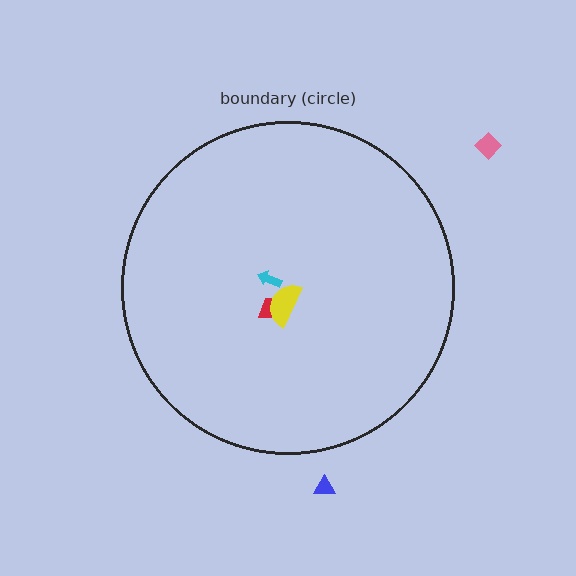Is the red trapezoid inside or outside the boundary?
Inside.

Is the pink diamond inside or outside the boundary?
Outside.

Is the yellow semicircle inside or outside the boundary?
Inside.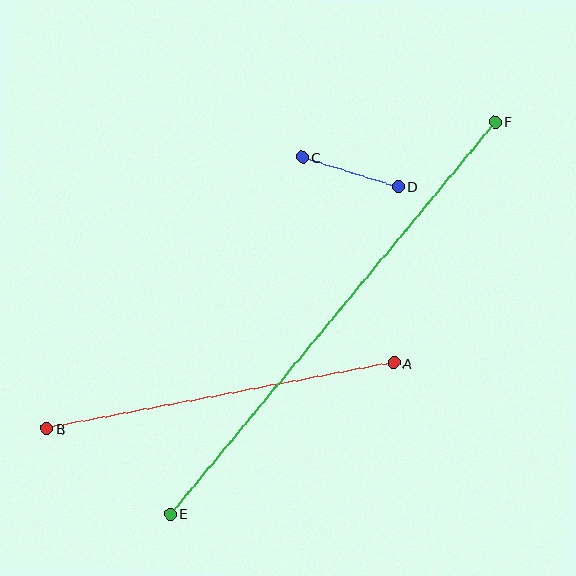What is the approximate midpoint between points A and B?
The midpoint is at approximately (220, 396) pixels.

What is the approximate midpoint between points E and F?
The midpoint is at approximately (333, 318) pixels.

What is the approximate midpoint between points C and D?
The midpoint is at approximately (350, 172) pixels.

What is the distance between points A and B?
The distance is approximately 353 pixels.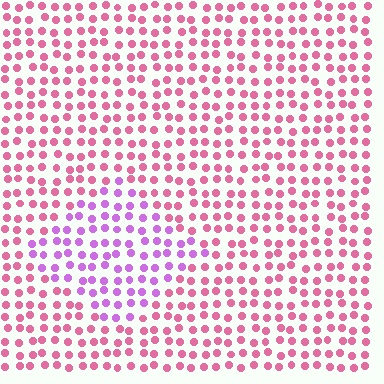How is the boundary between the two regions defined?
The boundary is defined purely by a slight shift in hue (about 44 degrees). Spacing, size, and orientation are identical on both sides.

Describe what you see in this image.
The image is filled with small pink elements in a uniform arrangement. A diamond-shaped region is visible where the elements are tinted to a slightly different hue, forming a subtle color boundary.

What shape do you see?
I see a diamond.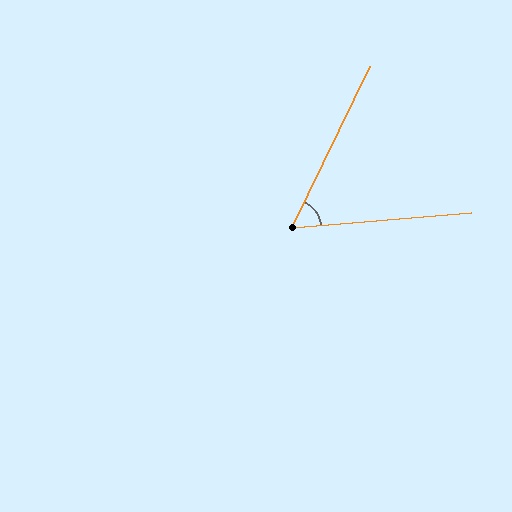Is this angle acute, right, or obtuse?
It is acute.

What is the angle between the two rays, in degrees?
Approximately 59 degrees.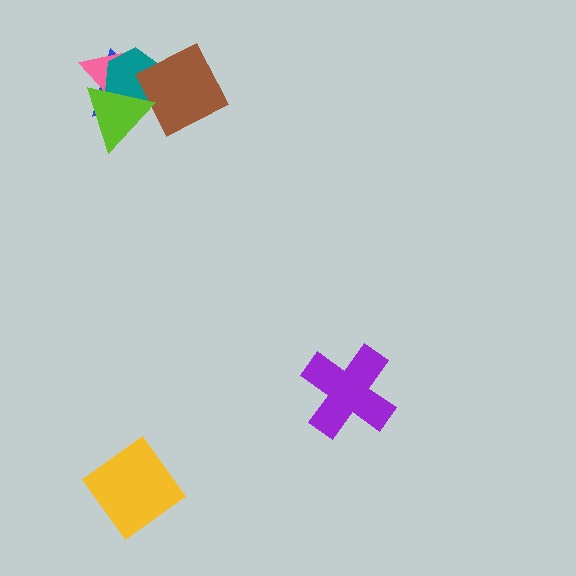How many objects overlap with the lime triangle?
4 objects overlap with the lime triangle.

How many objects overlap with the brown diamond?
3 objects overlap with the brown diamond.